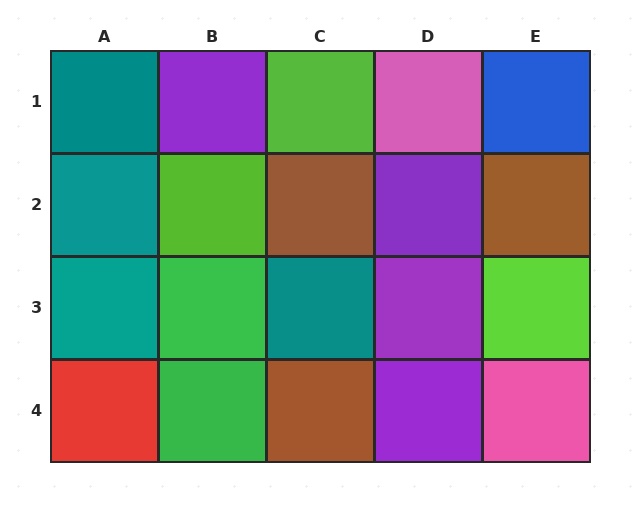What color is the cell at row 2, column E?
Brown.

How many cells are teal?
4 cells are teal.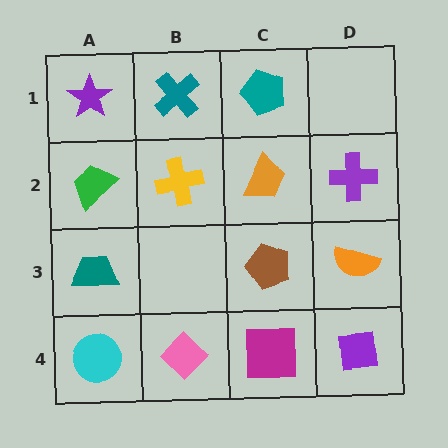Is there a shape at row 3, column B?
No, that cell is empty.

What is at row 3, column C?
A brown pentagon.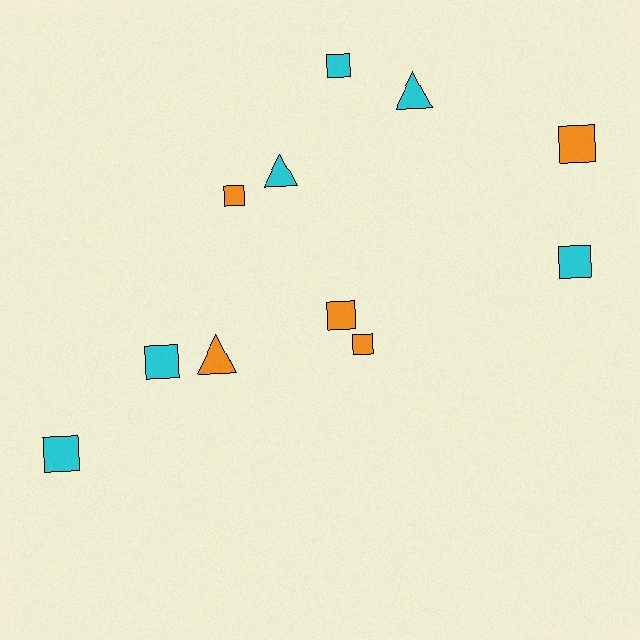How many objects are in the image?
There are 11 objects.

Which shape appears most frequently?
Square, with 8 objects.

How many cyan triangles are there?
There are 2 cyan triangles.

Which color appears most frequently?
Cyan, with 6 objects.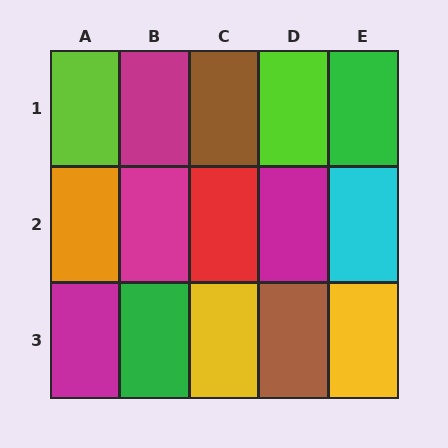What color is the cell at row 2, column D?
Magenta.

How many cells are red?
1 cell is red.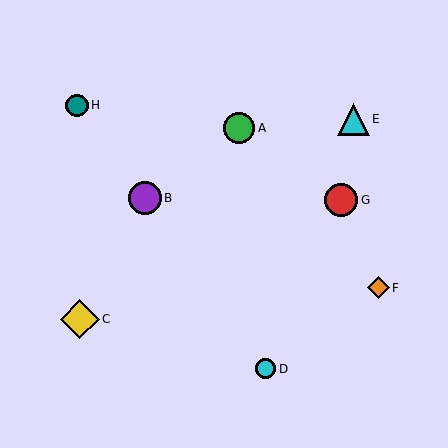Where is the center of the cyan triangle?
The center of the cyan triangle is at (353, 119).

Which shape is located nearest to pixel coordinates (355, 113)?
The cyan triangle (labeled E) at (353, 119) is nearest to that location.